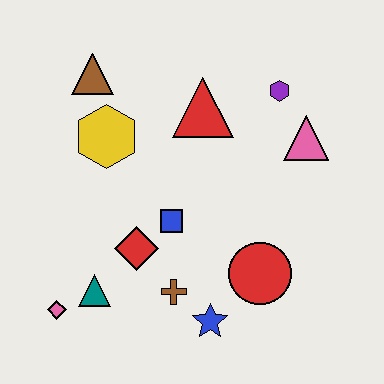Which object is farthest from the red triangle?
The pink diamond is farthest from the red triangle.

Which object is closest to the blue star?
The brown cross is closest to the blue star.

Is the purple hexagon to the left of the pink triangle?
Yes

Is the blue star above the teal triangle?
No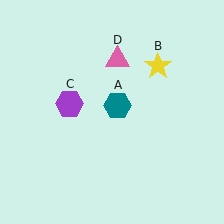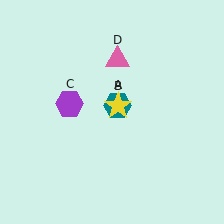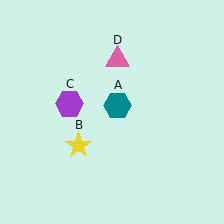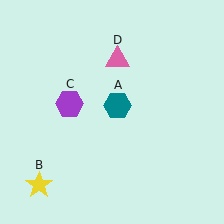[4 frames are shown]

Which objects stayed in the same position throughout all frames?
Teal hexagon (object A) and purple hexagon (object C) and pink triangle (object D) remained stationary.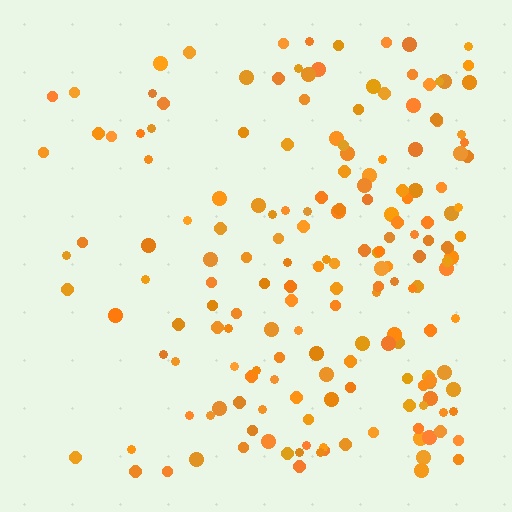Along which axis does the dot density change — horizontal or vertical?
Horizontal.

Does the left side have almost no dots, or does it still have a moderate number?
Still a moderate number, just noticeably fewer than the right.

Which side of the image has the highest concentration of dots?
The right.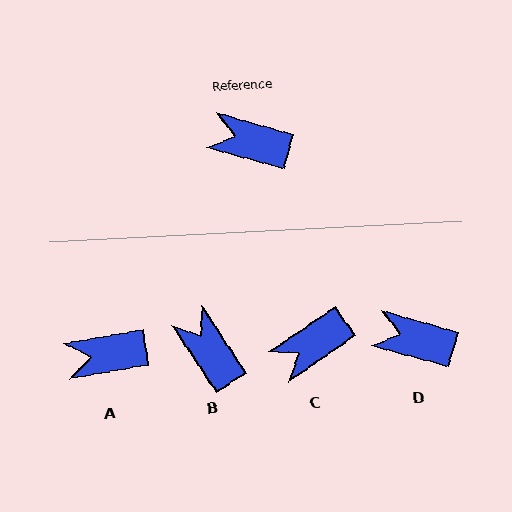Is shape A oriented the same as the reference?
No, it is off by about 25 degrees.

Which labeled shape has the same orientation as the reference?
D.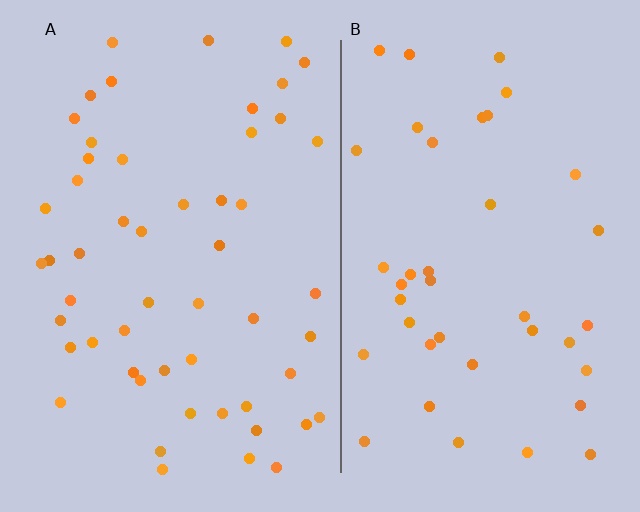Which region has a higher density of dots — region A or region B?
A (the left).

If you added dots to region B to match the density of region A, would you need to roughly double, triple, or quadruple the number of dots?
Approximately double.